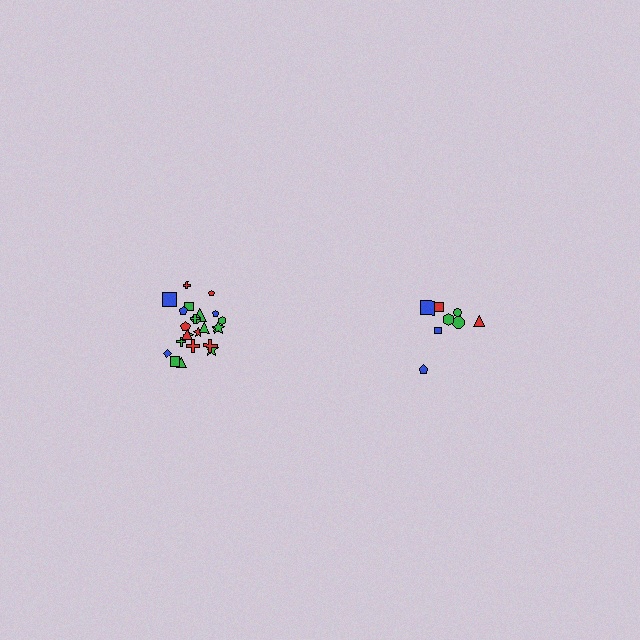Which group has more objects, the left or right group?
The left group.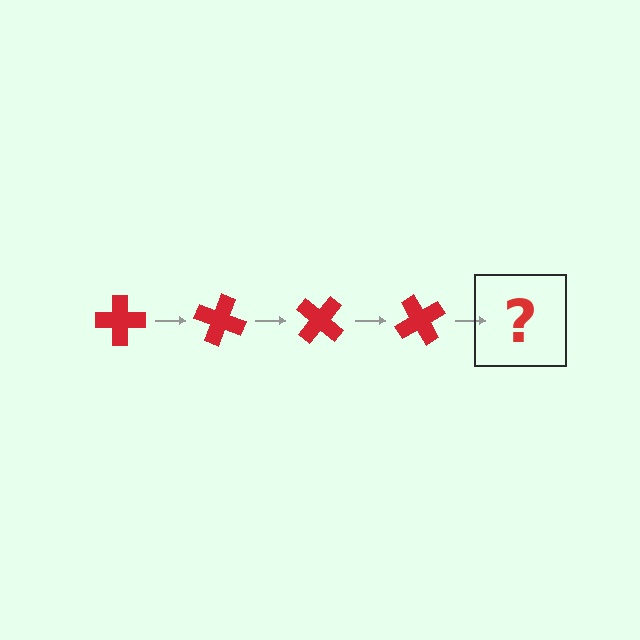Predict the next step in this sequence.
The next step is a red cross rotated 80 degrees.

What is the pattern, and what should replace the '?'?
The pattern is that the cross rotates 20 degrees each step. The '?' should be a red cross rotated 80 degrees.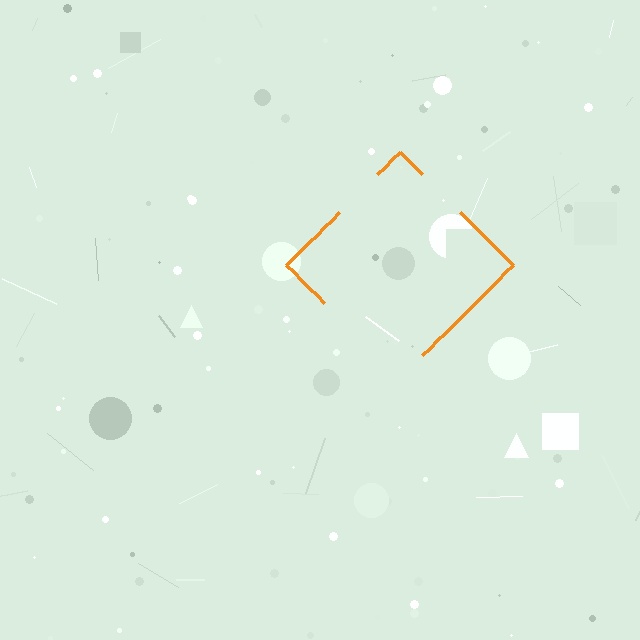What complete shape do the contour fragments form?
The contour fragments form a diamond.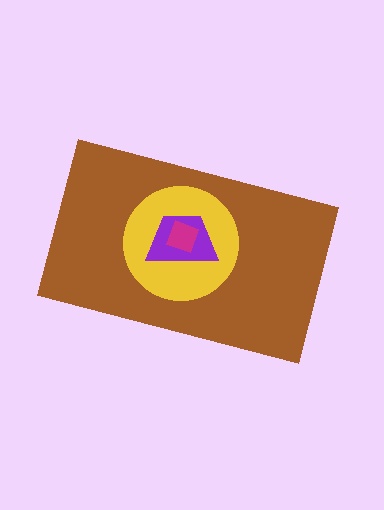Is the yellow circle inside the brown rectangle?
Yes.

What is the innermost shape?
The magenta diamond.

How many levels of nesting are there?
4.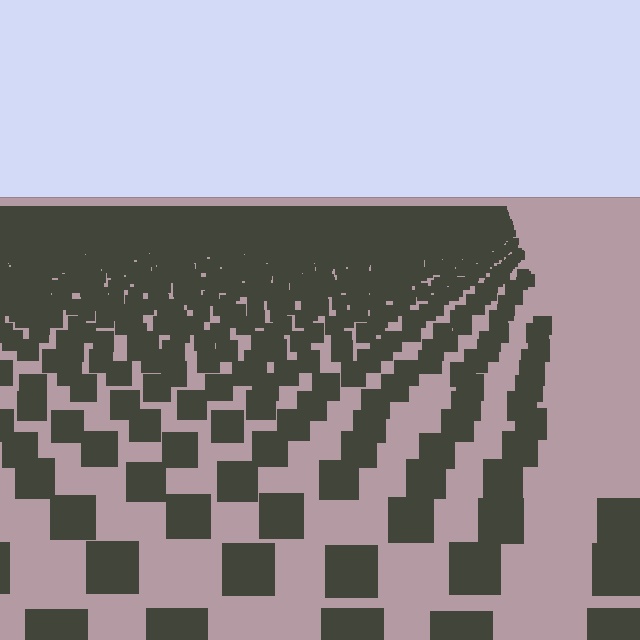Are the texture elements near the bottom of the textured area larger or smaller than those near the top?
Larger. Near the bottom, elements are closer to the viewer and appear at a bigger on-screen size.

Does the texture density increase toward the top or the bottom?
Density increases toward the top.